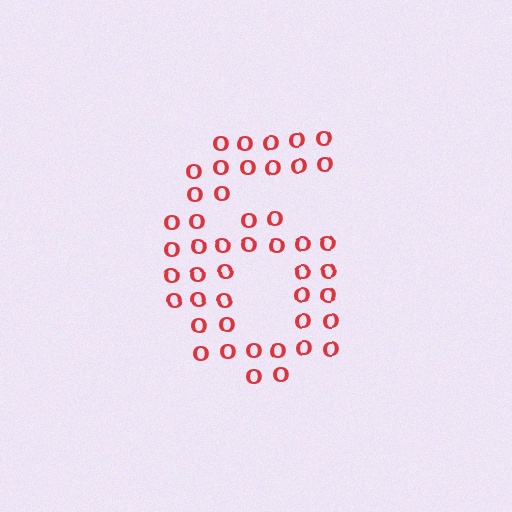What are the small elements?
The small elements are letter O's.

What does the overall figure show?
The overall figure shows the digit 6.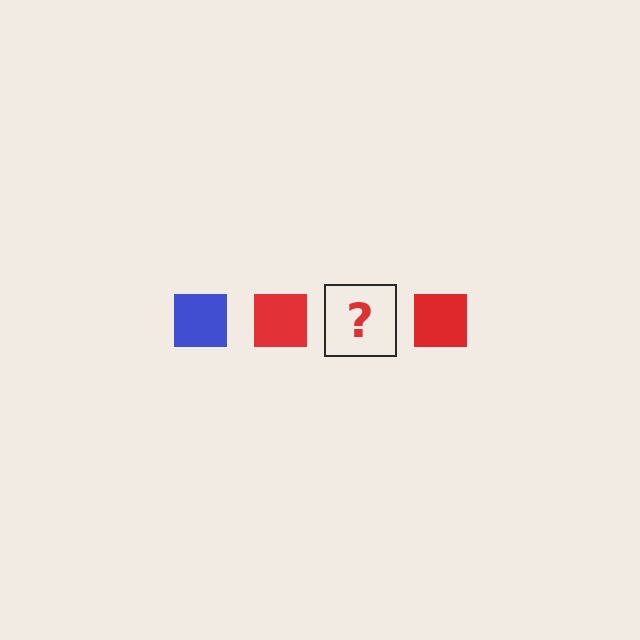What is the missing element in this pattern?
The missing element is a blue square.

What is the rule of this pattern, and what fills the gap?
The rule is that the pattern cycles through blue, red squares. The gap should be filled with a blue square.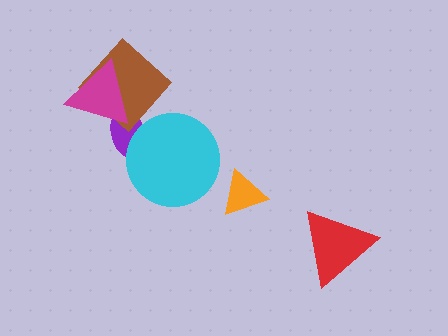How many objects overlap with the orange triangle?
0 objects overlap with the orange triangle.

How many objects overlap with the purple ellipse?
3 objects overlap with the purple ellipse.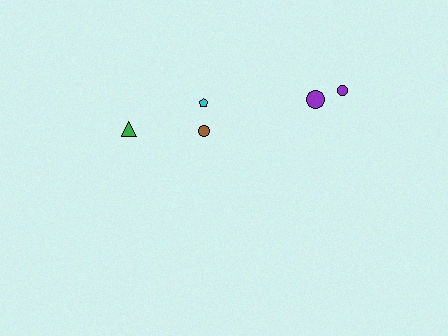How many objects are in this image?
There are 5 objects.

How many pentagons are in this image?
There is 1 pentagon.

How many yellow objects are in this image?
There are no yellow objects.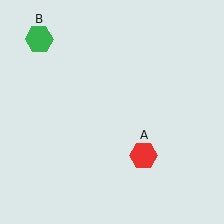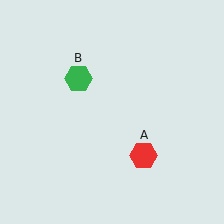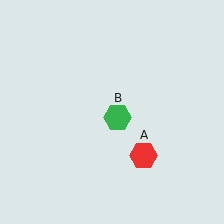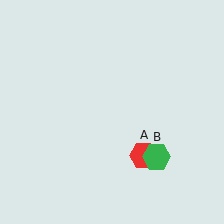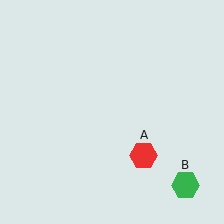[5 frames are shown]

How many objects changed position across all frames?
1 object changed position: green hexagon (object B).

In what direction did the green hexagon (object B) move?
The green hexagon (object B) moved down and to the right.